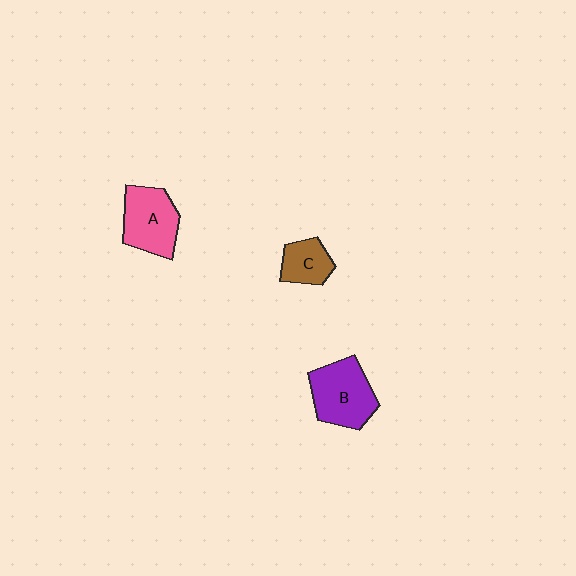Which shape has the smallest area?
Shape C (brown).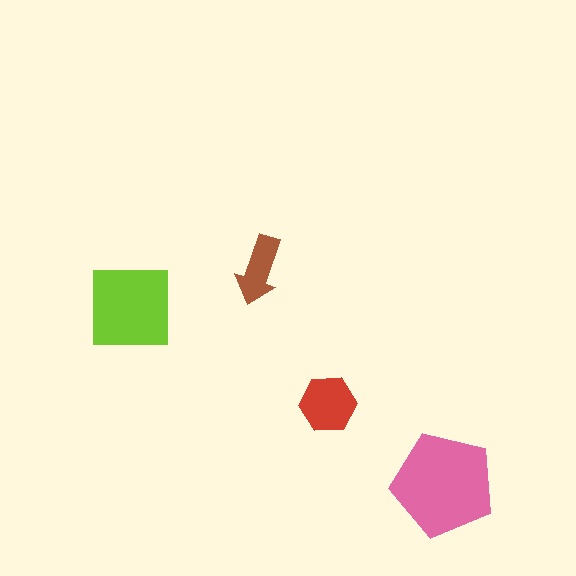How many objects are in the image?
There are 4 objects in the image.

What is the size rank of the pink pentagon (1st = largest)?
1st.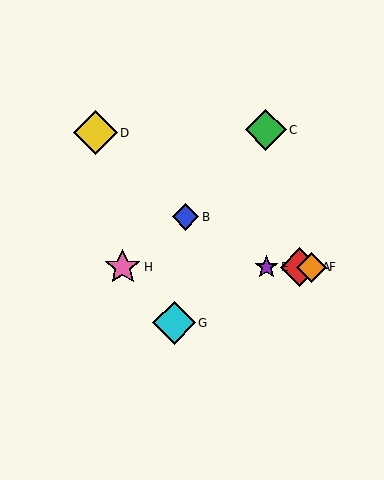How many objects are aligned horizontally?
4 objects (A, E, F, H) are aligned horizontally.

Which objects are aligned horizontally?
Objects A, E, F, H are aligned horizontally.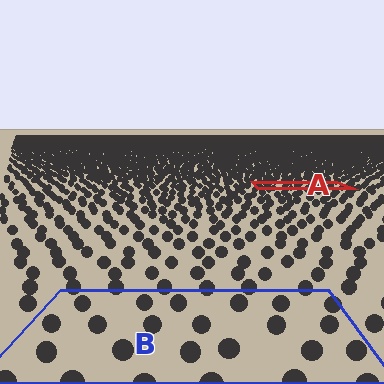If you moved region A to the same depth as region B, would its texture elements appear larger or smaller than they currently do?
They would appear larger. At a closer depth, the same texture elements are projected at a bigger on-screen size.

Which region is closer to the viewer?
Region B is closer. The texture elements there are larger and more spread out.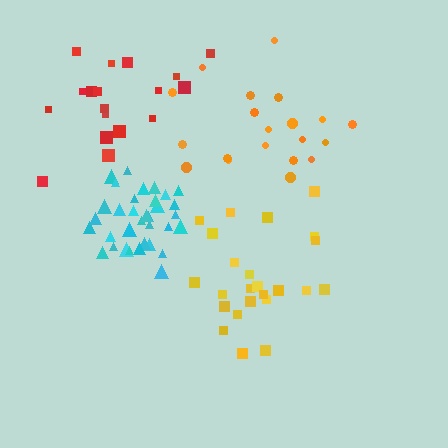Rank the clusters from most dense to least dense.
cyan, yellow, orange, red.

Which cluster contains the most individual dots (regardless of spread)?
Cyan (34).